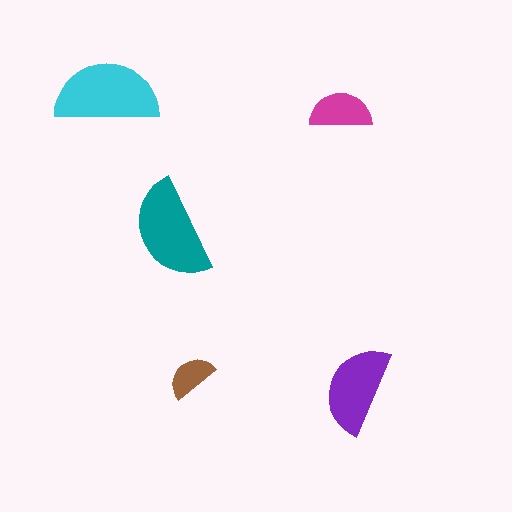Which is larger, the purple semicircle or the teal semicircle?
The teal one.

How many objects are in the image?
There are 5 objects in the image.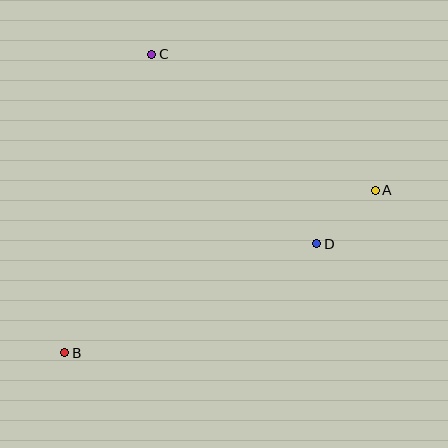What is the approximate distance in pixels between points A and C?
The distance between A and C is approximately 262 pixels.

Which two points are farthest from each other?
Points A and B are farthest from each other.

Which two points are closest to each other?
Points A and D are closest to each other.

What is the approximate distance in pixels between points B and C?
The distance between B and C is approximately 311 pixels.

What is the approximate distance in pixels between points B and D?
The distance between B and D is approximately 275 pixels.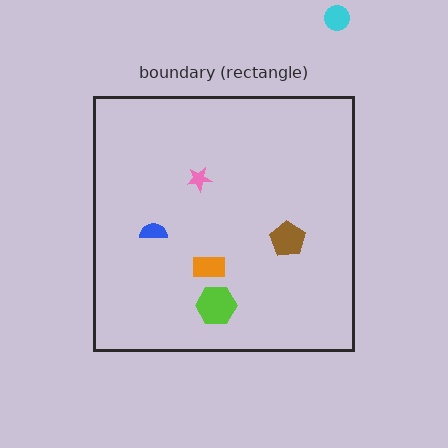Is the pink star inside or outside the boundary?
Inside.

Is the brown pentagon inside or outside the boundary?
Inside.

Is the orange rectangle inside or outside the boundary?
Inside.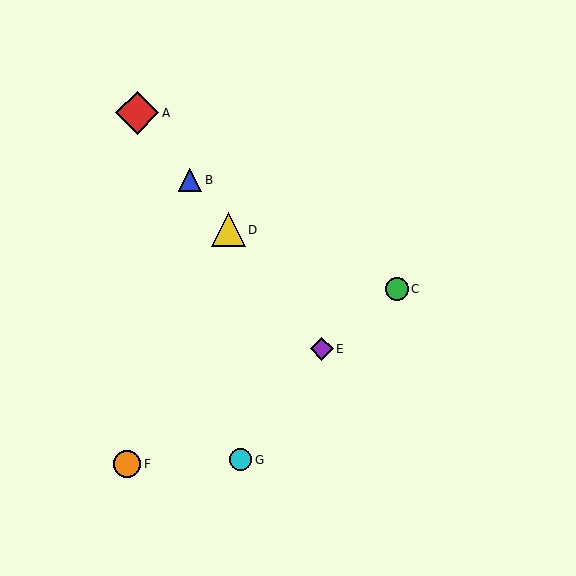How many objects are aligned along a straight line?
4 objects (A, B, D, E) are aligned along a straight line.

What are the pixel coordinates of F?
Object F is at (127, 464).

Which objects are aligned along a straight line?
Objects A, B, D, E are aligned along a straight line.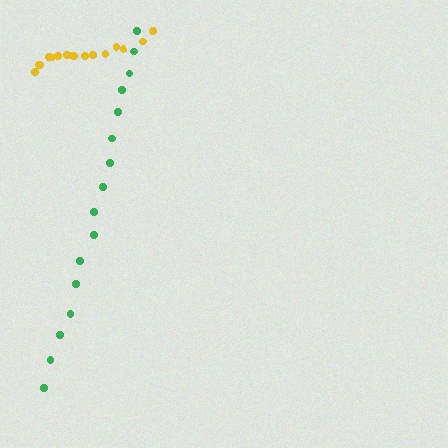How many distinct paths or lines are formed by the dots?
There are 2 distinct paths.